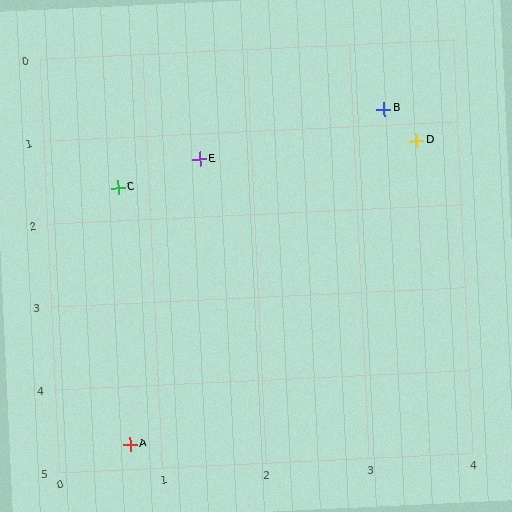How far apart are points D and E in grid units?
Points D and E are about 2.1 grid units apart.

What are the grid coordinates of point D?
Point D is at approximately (3.6, 1.2).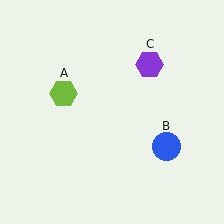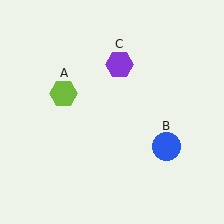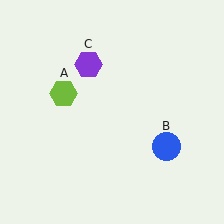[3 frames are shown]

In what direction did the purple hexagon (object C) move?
The purple hexagon (object C) moved left.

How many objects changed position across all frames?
1 object changed position: purple hexagon (object C).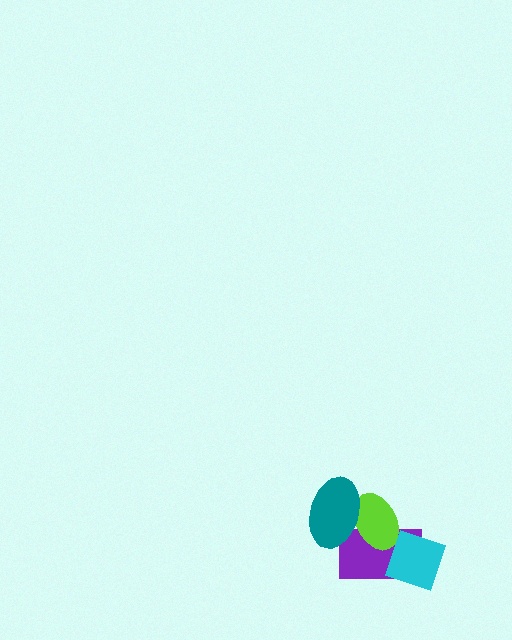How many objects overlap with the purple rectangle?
3 objects overlap with the purple rectangle.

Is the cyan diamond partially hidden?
No, no other shape covers it.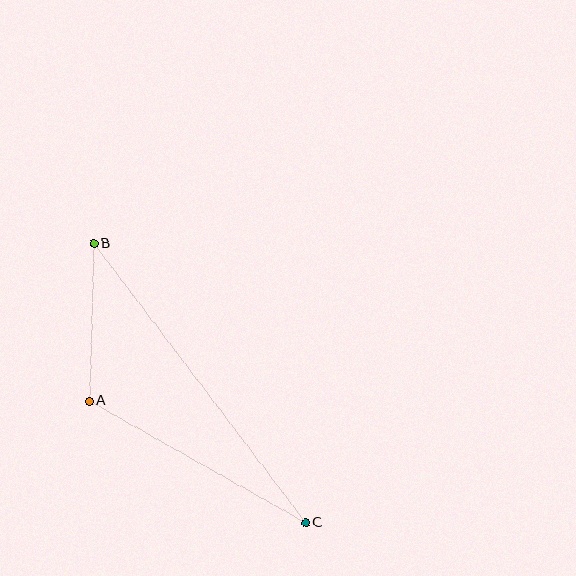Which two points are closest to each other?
Points A and B are closest to each other.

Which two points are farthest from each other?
Points B and C are farthest from each other.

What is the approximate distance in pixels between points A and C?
The distance between A and C is approximately 248 pixels.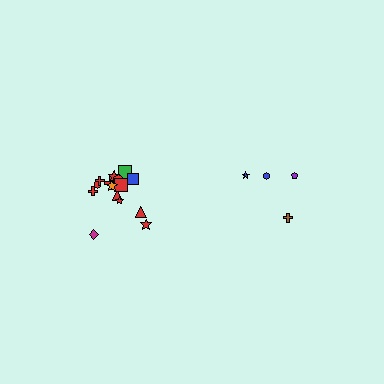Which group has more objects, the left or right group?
The left group.